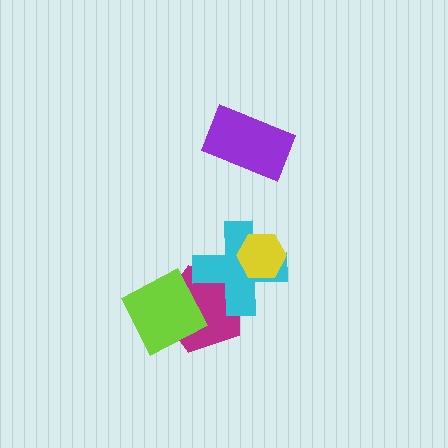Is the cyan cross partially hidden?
Yes, it is partially covered by another shape.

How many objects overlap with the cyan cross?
2 objects overlap with the cyan cross.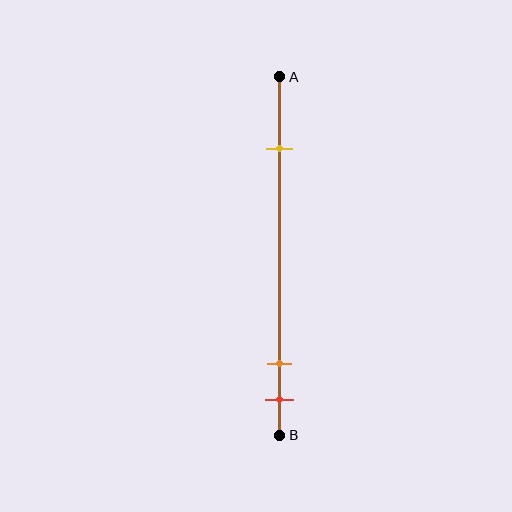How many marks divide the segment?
There are 3 marks dividing the segment.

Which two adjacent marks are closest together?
The orange and red marks are the closest adjacent pair.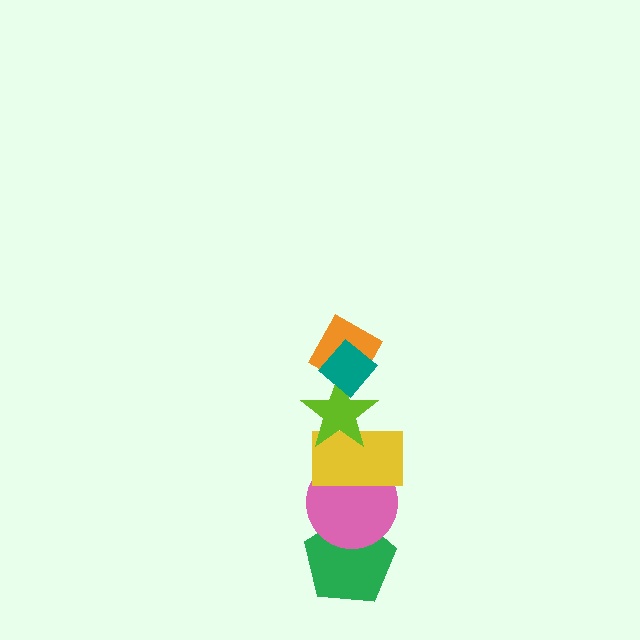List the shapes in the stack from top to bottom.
From top to bottom: the teal diamond, the orange diamond, the lime star, the yellow rectangle, the pink circle, the green pentagon.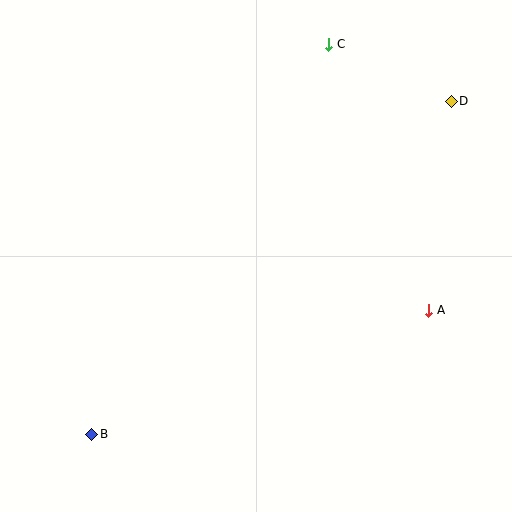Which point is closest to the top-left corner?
Point C is closest to the top-left corner.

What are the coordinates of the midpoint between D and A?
The midpoint between D and A is at (440, 206).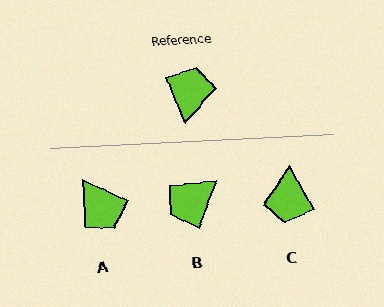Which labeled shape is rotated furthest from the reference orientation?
C, about 172 degrees away.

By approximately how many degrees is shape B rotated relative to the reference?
Approximately 138 degrees counter-clockwise.